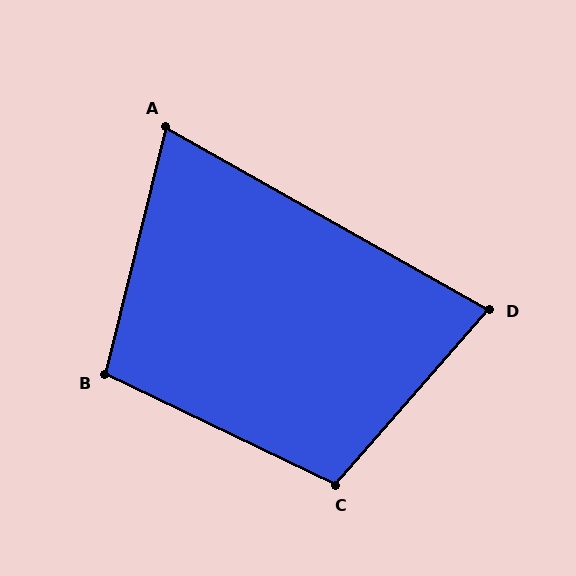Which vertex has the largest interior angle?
C, at approximately 106 degrees.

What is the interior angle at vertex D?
Approximately 78 degrees (acute).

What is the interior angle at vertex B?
Approximately 102 degrees (obtuse).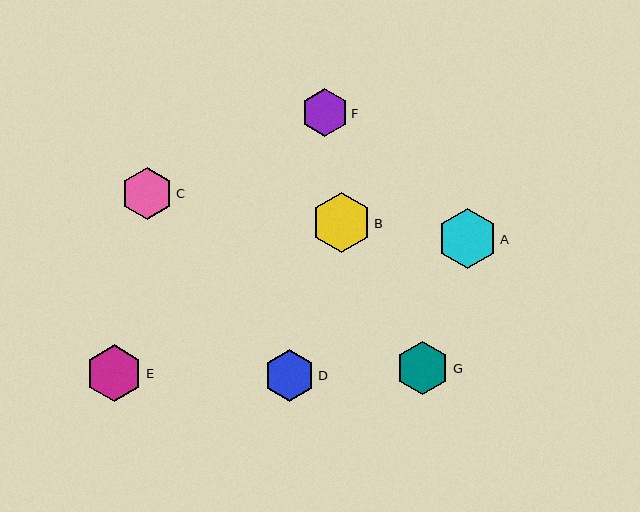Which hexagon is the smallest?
Hexagon F is the smallest with a size of approximately 48 pixels.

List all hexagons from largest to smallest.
From largest to smallest: B, A, E, G, C, D, F.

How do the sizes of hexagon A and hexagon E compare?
Hexagon A and hexagon E are approximately the same size.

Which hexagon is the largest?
Hexagon B is the largest with a size of approximately 60 pixels.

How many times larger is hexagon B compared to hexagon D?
Hexagon B is approximately 1.2 times the size of hexagon D.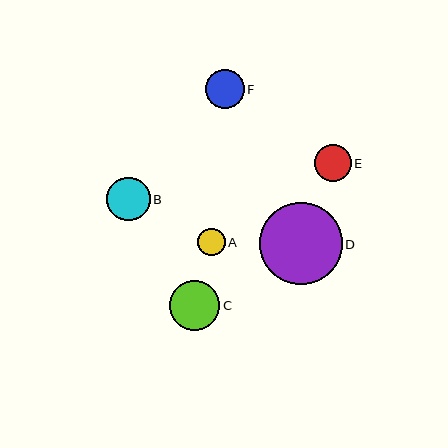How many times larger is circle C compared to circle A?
Circle C is approximately 1.8 times the size of circle A.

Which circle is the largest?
Circle D is the largest with a size of approximately 82 pixels.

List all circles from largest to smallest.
From largest to smallest: D, C, B, F, E, A.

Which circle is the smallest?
Circle A is the smallest with a size of approximately 27 pixels.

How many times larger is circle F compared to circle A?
Circle F is approximately 1.4 times the size of circle A.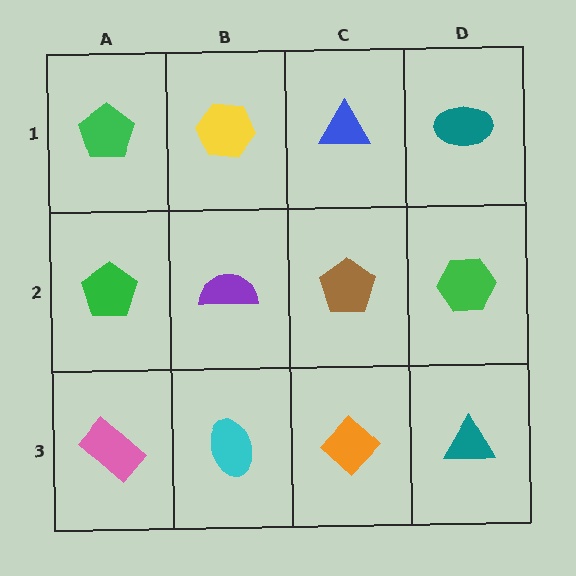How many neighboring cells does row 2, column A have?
3.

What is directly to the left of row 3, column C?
A cyan ellipse.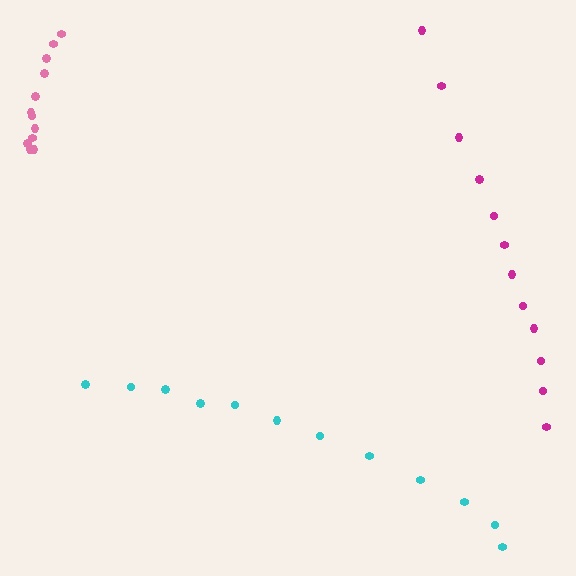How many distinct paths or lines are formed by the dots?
There are 3 distinct paths.